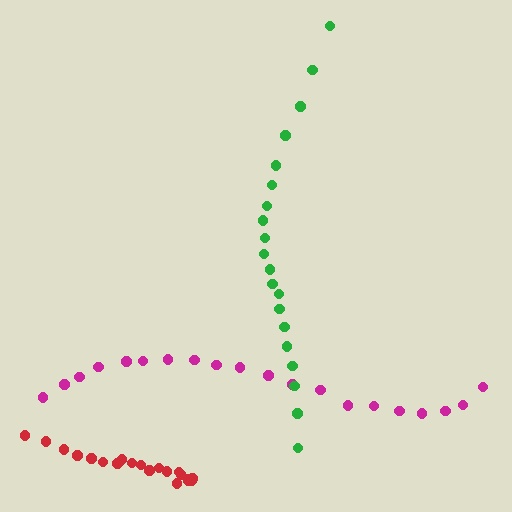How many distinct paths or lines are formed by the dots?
There are 3 distinct paths.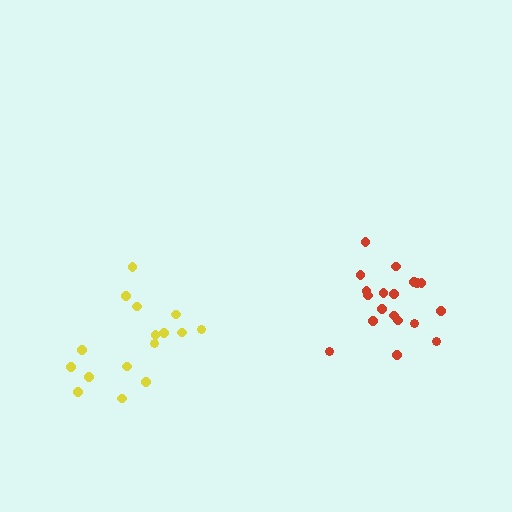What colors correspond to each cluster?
The clusters are colored: yellow, red.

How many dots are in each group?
Group 1: 16 dots, Group 2: 19 dots (35 total).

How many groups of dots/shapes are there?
There are 2 groups.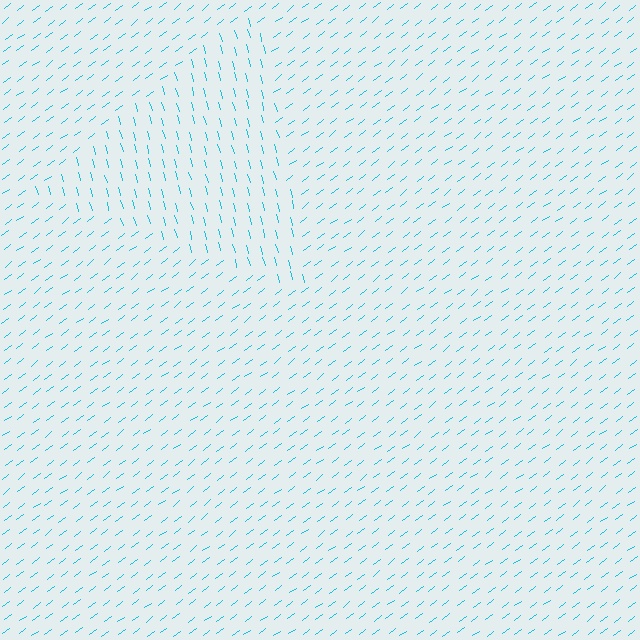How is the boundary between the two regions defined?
The boundary is defined purely by a change in line orientation (approximately 68 degrees difference). All lines are the same color and thickness.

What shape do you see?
I see a triangle.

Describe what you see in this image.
The image is filled with small cyan line segments. A triangle region in the image has lines oriented differently from the surrounding lines, creating a visible texture boundary.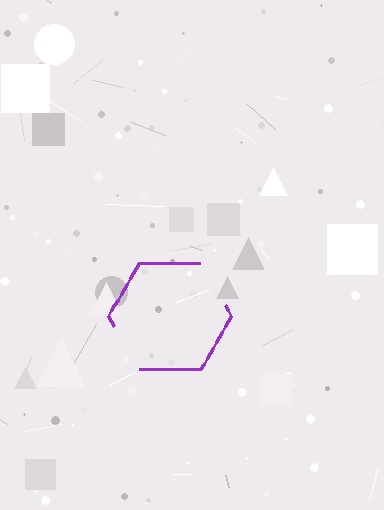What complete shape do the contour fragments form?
The contour fragments form a hexagon.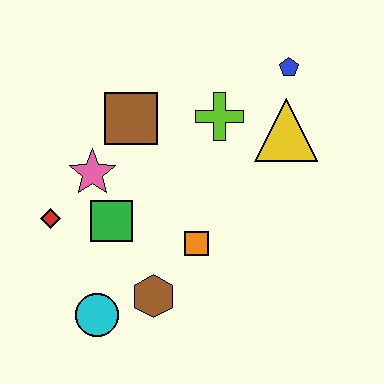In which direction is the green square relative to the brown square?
The green square is below the brown square.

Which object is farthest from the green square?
The blue pentagon is farthest from the green square.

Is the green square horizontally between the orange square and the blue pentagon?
No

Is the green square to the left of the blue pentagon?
Yes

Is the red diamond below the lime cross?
Yes